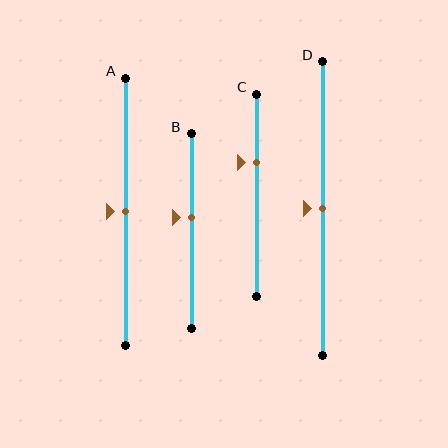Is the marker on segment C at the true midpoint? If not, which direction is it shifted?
No, the marker on segment C is shifted upward by about 16% of the segment length.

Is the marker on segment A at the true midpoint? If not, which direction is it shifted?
Yes, the marker on segment A is at the true midpoint.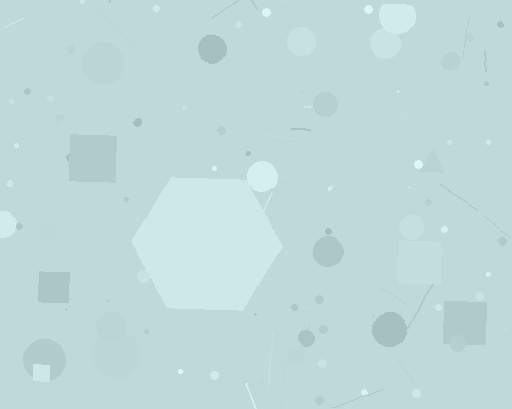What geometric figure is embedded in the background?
A hexagon is embedded in the background.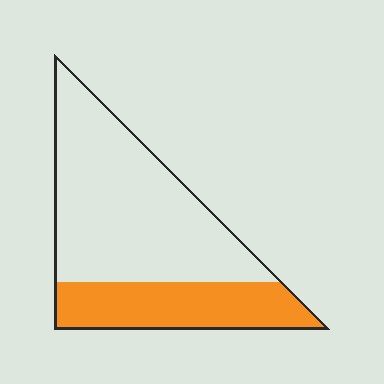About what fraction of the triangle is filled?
About one third (1/3).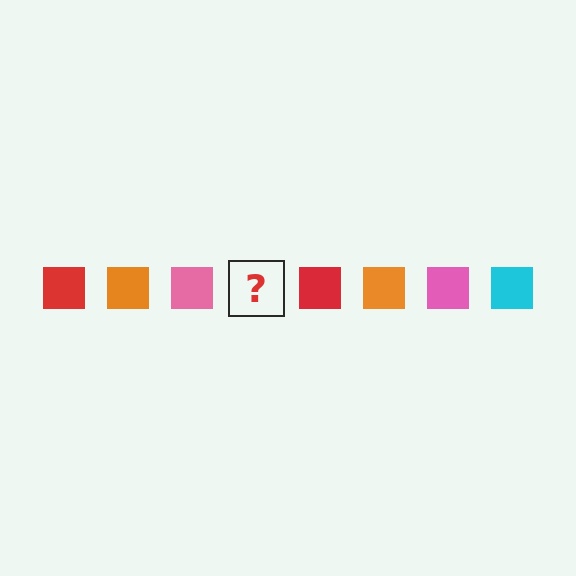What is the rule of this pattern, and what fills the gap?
The rule is that the pattern cycles through red, orange, pink, cyan squares. The gap should be filled with a cyan square.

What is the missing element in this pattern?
The missing element is a cyan square.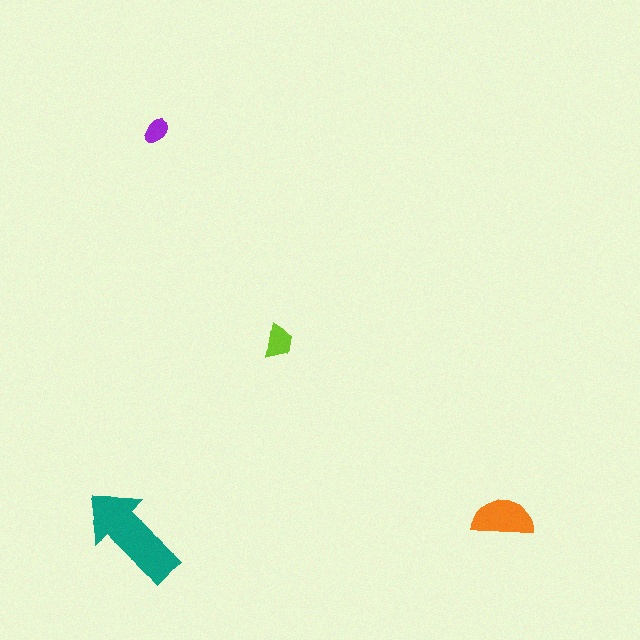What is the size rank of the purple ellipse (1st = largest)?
4th.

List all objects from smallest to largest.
The purple ellipse, the lime trapezoid, the orange semicircle, the teal arrow.